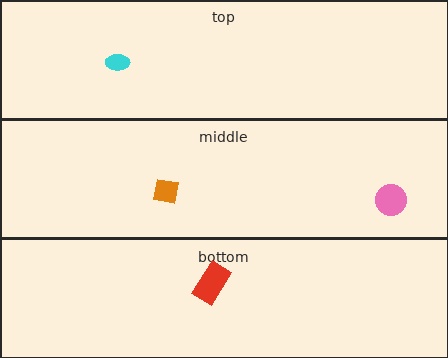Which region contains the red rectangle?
The bottom region.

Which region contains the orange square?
The middle region.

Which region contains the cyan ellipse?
The top region.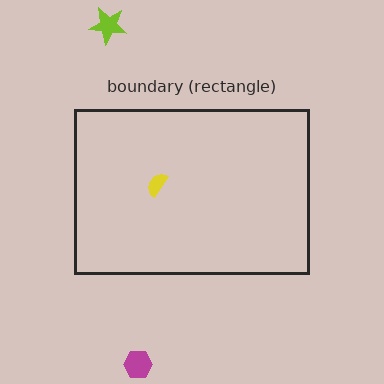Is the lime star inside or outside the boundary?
Outside.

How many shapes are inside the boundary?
1 inside, 2 outside.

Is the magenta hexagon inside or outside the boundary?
Outside.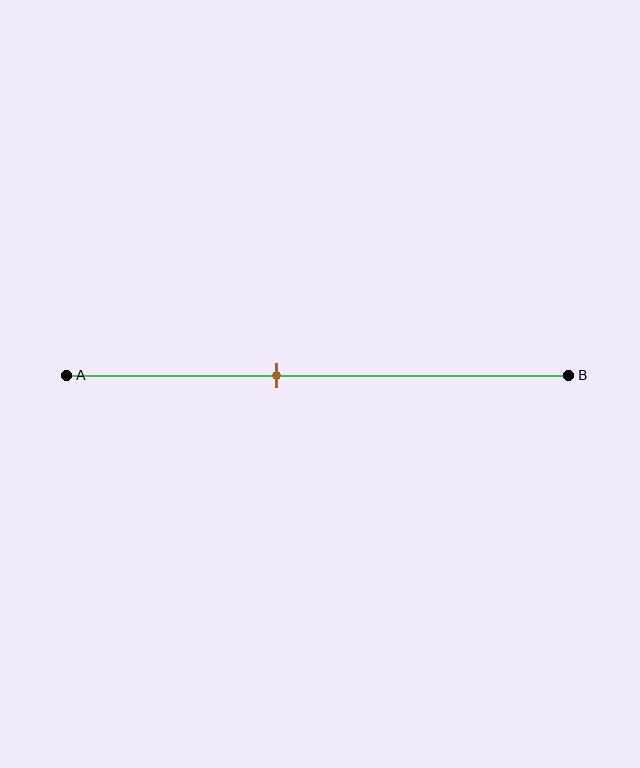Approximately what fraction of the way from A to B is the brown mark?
The brown mark is approximately 40% of the way from A to B.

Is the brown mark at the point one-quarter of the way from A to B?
No, the mark is at about 40% from A, not at the 25% one-quarter point.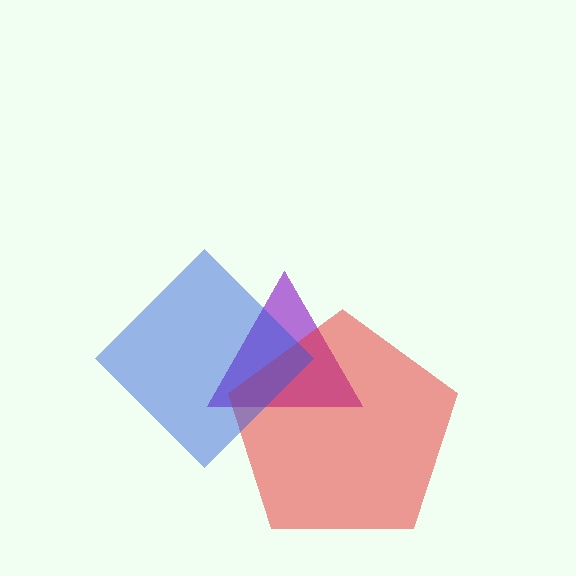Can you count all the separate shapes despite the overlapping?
Yes, there are 3 separate shapes.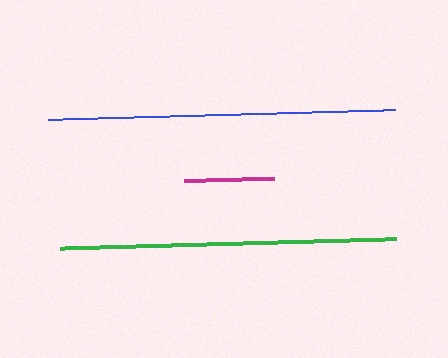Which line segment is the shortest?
The magenta line is the shortest at approximately 89 pixels.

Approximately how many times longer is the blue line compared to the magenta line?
The blue line is approximately 3.9 times the length of the magenta line.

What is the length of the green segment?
The green segment is approximately 336 pixels long.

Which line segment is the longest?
The blue line is the longest at approximately 347 pixels.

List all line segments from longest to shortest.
From longest to shortest: blue, green, magenta.